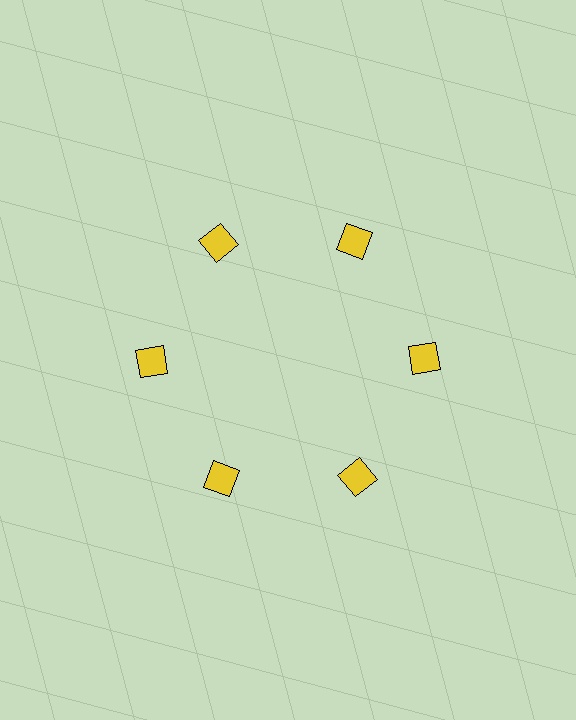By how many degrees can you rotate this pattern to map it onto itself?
The pattern maps onto itself every 60 degrees of rotation.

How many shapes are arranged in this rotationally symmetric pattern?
There are 6 shapes, arranged in 6 groups of 1.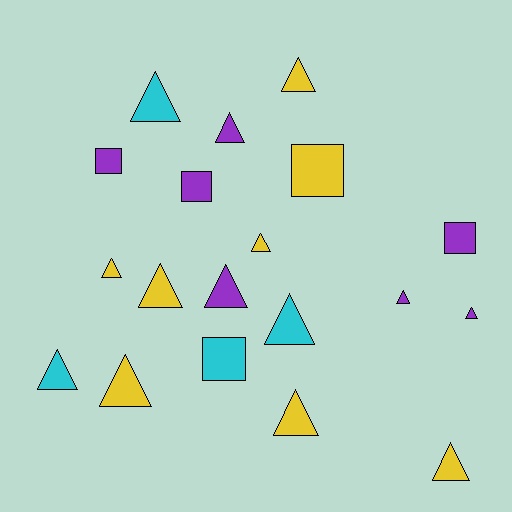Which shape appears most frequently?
Triangle, with 14 objects.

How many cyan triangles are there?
There are 3 cyan triangles.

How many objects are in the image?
There are 19 objects.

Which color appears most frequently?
Yellow, with 8 objects.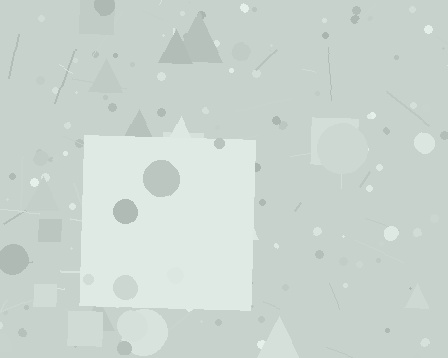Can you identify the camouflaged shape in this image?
The camouflaged shape is a square.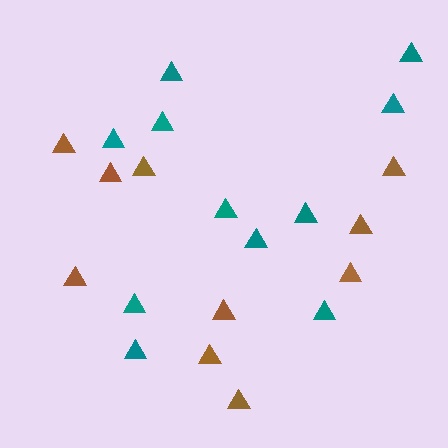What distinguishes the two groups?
There are 2 groups: one group of brown triangles (10) and one group of teal triangles (11).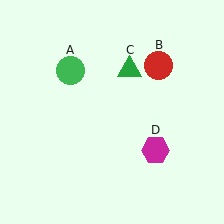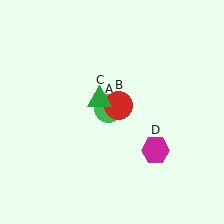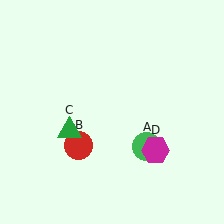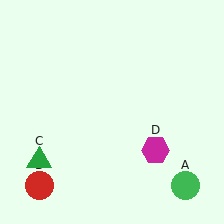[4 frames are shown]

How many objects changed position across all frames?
3 objects changed position: green circle (object A), red circle (object B), green triangle (object C).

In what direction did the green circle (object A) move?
The green circle (object A) moved down and to the right.